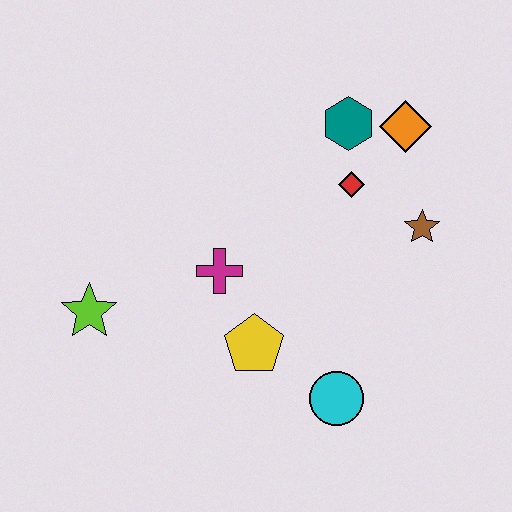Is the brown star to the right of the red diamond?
Yes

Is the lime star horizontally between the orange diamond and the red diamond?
No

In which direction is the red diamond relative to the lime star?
The red diamond is to the right of the lime star.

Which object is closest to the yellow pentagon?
The magenta cross is closest to the yellow pentagon.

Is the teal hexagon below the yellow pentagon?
No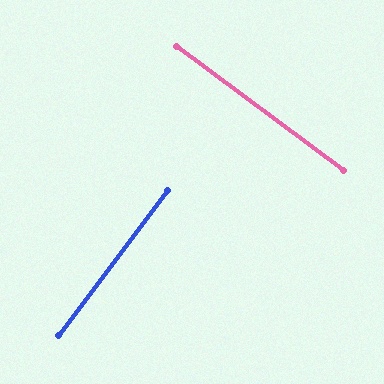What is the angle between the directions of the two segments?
Approximately 89 degrees.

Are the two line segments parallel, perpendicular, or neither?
Perpendicular — they meet at approximately 89°.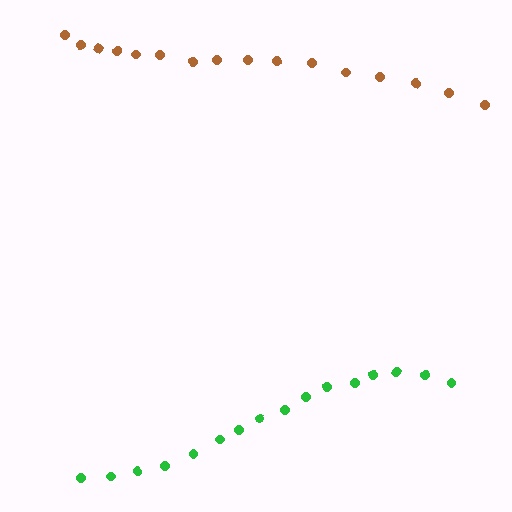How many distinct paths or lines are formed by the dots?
There are 2 distinct paths.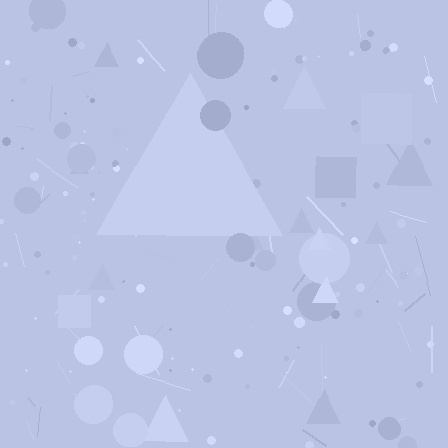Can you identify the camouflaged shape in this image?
The camouflaged shape is a triangle.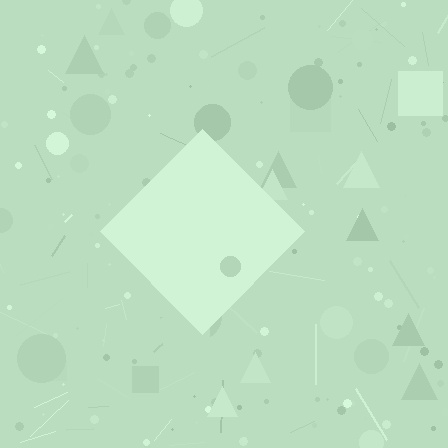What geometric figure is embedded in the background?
A diamond is embedded in the background.